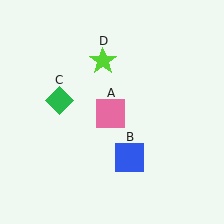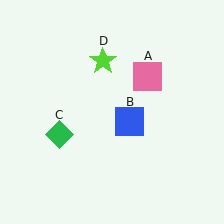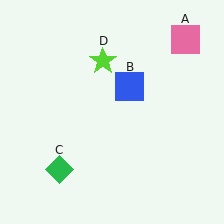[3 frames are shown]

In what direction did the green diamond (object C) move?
The green diamond (object C) moved down.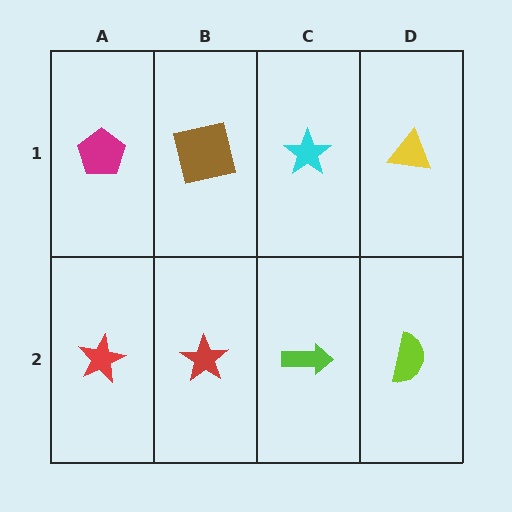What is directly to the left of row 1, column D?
A cyan star.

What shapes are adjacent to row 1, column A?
A red star (row 2, column A), a brown square (row 1, column B).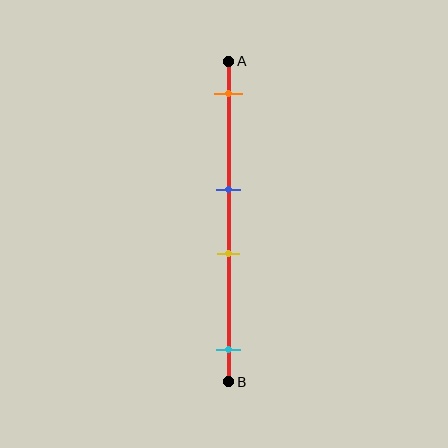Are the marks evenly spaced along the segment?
No, the marks are not evenly spaced.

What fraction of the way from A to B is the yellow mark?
The yellow mark is approximately 60% (0.6) of the way from A to B.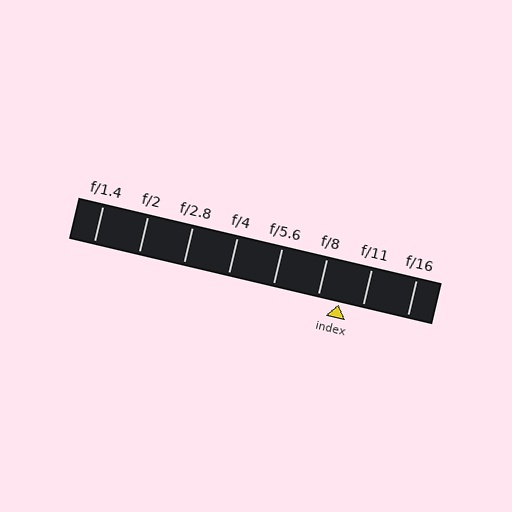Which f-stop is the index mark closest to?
The index mark is closest to f/8.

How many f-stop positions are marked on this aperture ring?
There are 8 f-stop positions marked.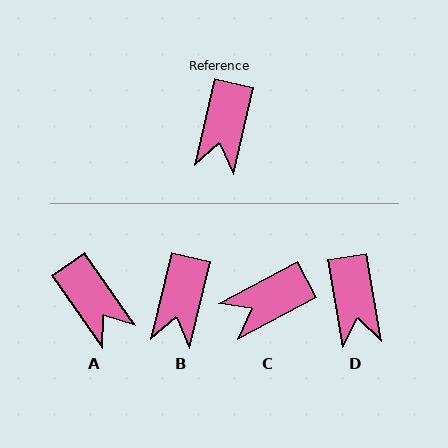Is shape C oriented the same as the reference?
No, it is off by about 49 degrees.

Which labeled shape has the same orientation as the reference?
B.